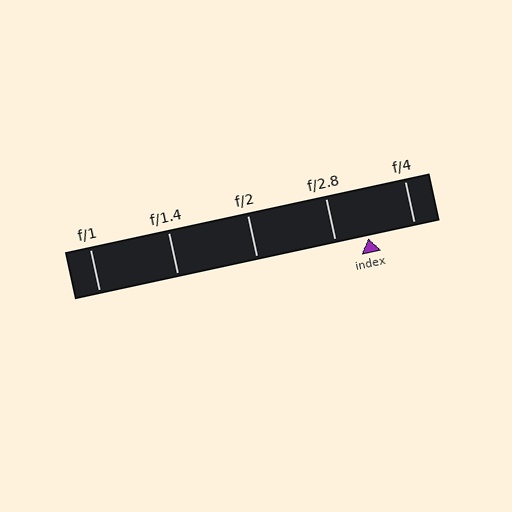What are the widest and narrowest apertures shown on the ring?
The widest aperture shown is f/1 and the narrowest is f/4.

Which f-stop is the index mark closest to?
The index mark is closest to f/2.8.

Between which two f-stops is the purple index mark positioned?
The index mark is between f/2.8 and f/4.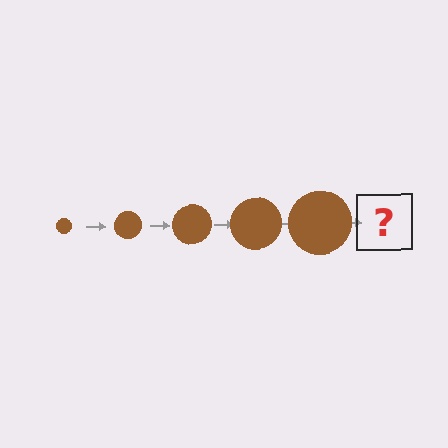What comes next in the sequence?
The next element should be a brown circle, larger than the previous one.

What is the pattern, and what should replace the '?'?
The pattern is that the circle gets progressively larger each step. The '?' should be a brown circle, larger than the previous one.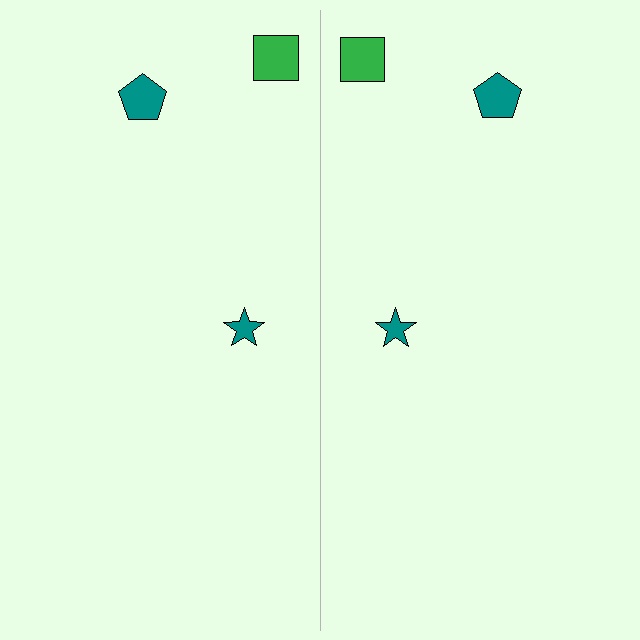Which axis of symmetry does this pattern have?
The pattern has a vertical axis of symmetry running through the center of the image.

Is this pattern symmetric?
Yes, this pattern has bilateral (reflection) symmetry.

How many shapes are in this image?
There are 6 shapes in this image.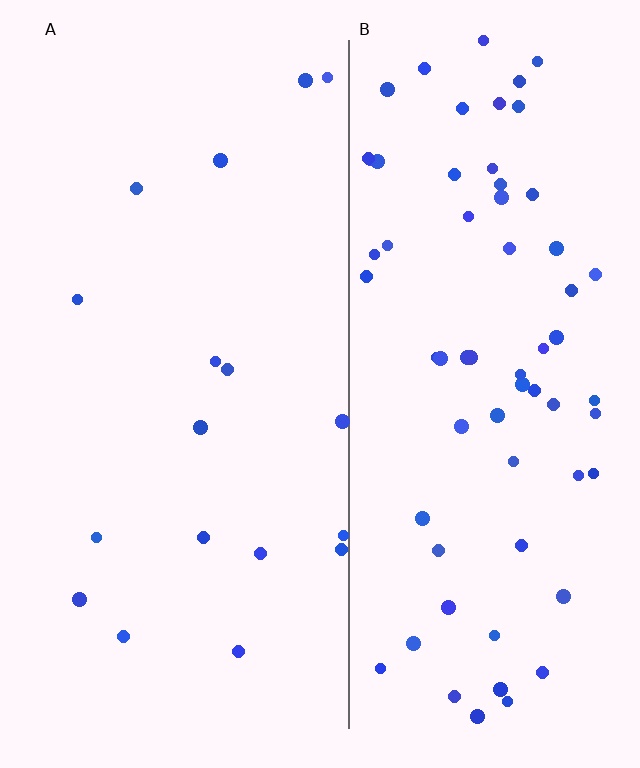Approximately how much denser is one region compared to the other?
Approximately 4.0× — region B over region A.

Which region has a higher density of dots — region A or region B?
B (the right).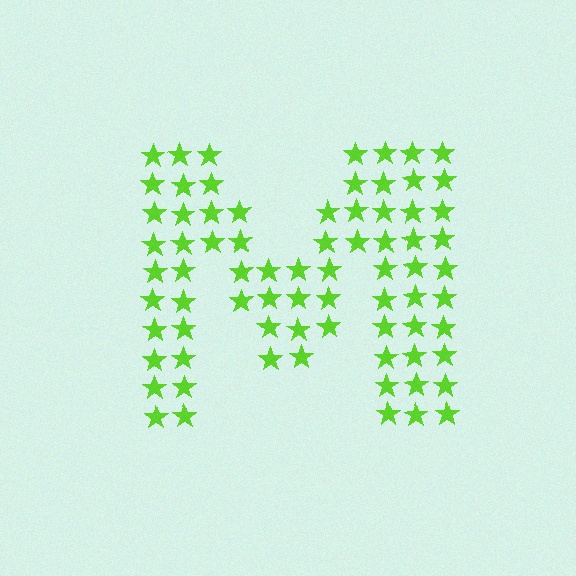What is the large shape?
The large shape is the letter M.